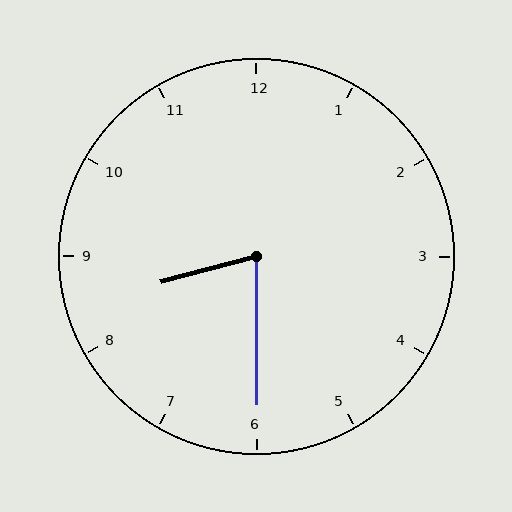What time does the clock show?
8:30.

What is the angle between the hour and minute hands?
Approximately 75 degrees.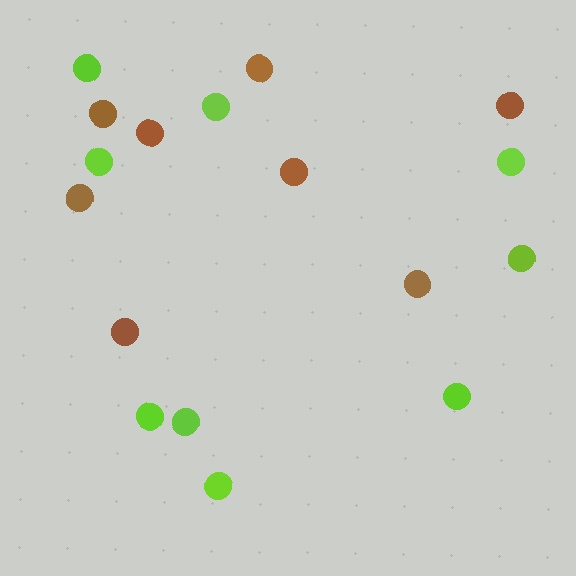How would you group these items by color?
There are 2 groups: one group of brown circles (8) and one group of lime circles (9).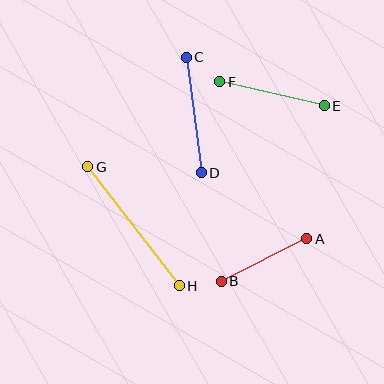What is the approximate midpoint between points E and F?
The midpoint is at approximately (272, 94) pixels.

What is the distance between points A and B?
The distance is approximately 95 pixels.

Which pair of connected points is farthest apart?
Points G and H are farthest apart.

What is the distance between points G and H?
The distance is approximately 150 pixels.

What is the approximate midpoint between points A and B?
The midpoint is at approximately (264, 260) pixels.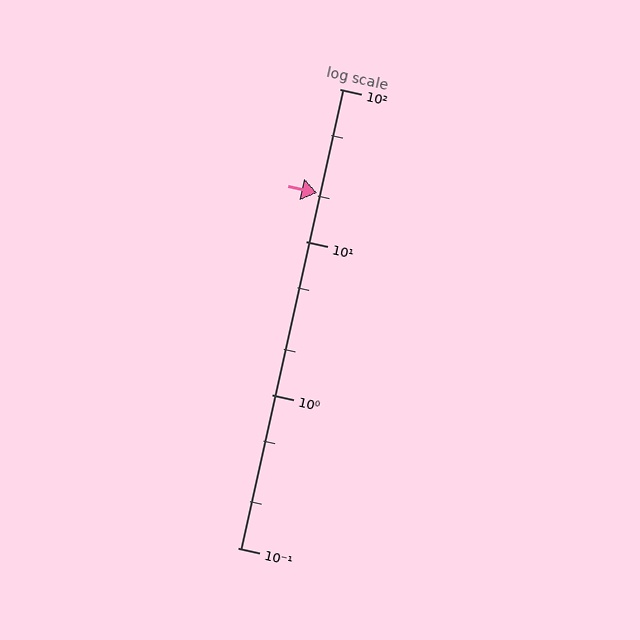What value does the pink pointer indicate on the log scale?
The pointer indicates approximately 21.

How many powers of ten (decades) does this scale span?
The scale spans 3 decades, from 0.1 to 100.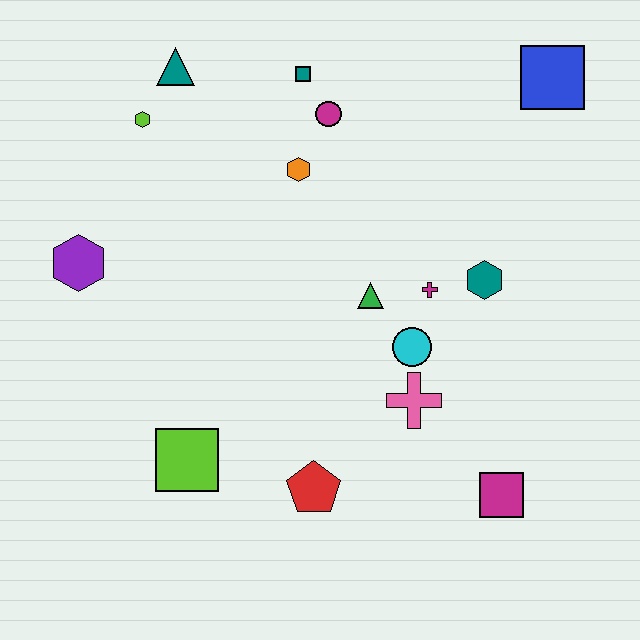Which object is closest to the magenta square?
The pink cross is closest to the magenta square.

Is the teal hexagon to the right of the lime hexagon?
Yes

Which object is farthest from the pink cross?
The teal triangle is farthest from the pink cross.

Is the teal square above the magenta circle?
Yes